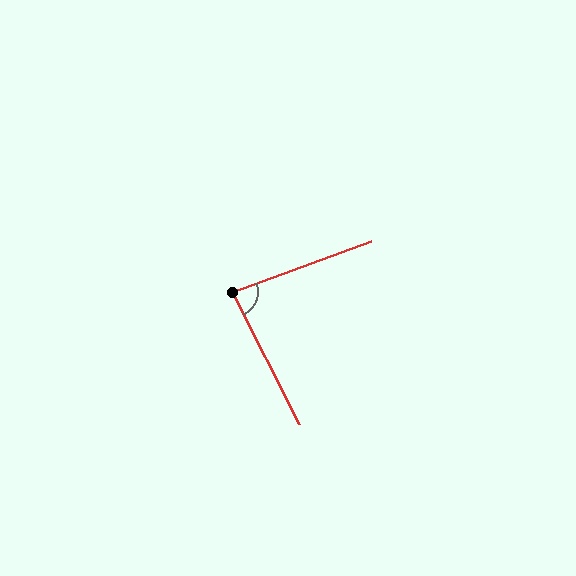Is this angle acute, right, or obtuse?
It is acute.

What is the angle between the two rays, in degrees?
Approximately 83 degrees.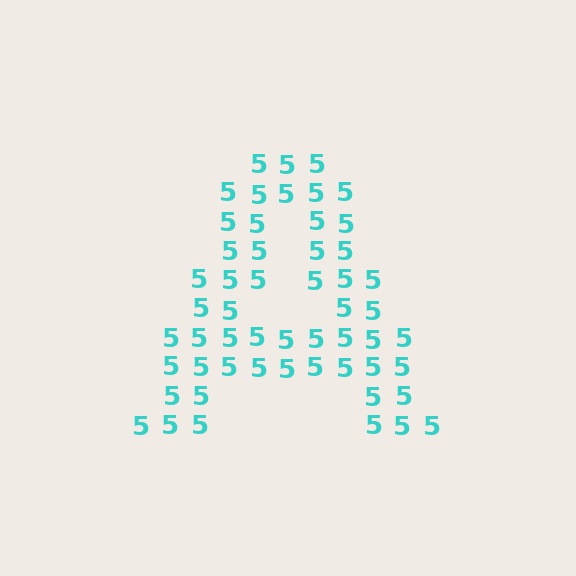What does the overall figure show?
The overall figure shows the letter A.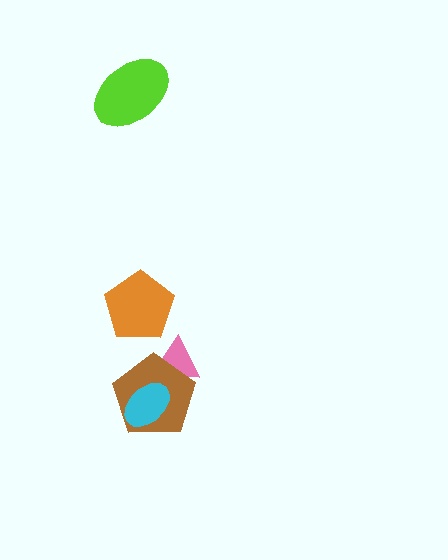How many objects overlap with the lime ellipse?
0 objects overlap with the lime ellipse.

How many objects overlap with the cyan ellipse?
1 object overlaps with the cyan ellipse.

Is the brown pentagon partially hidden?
Yes, it is partially covered by another shape.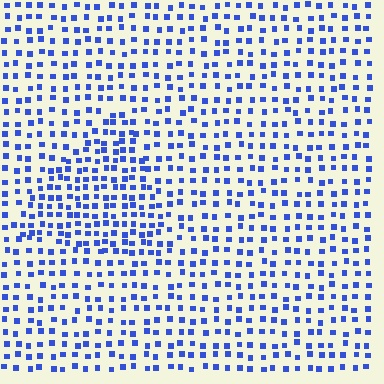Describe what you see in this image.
The image contains small blue elements arranged at two different densities. A triangle-shaped region is visible where the elements are more densely packed than the surrounding area.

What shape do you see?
I see a triangle.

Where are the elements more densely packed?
The elements are more densely packed inside the triangle boundary.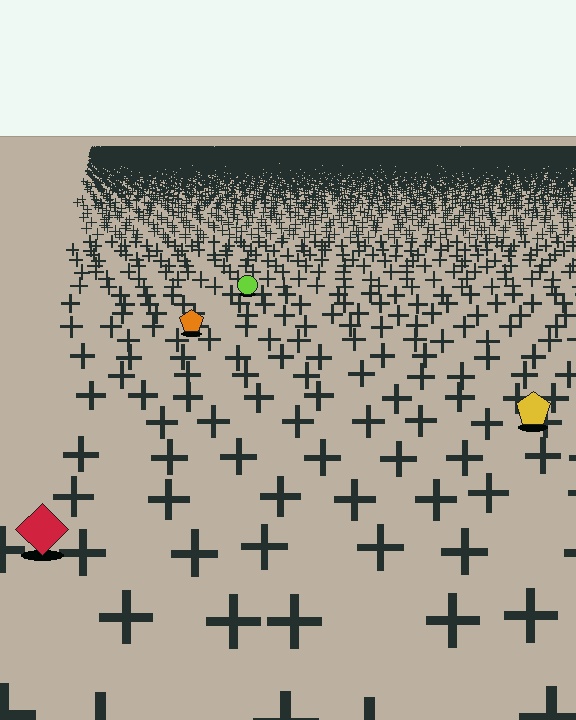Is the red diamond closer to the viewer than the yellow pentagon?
Yes. The red diamond is closer — you can tell from the texture gradient: the ground texture is coarser near it.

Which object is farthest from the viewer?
The lime circle is farthest from the viewer. It appears smaller and the ground texture around it is denser.